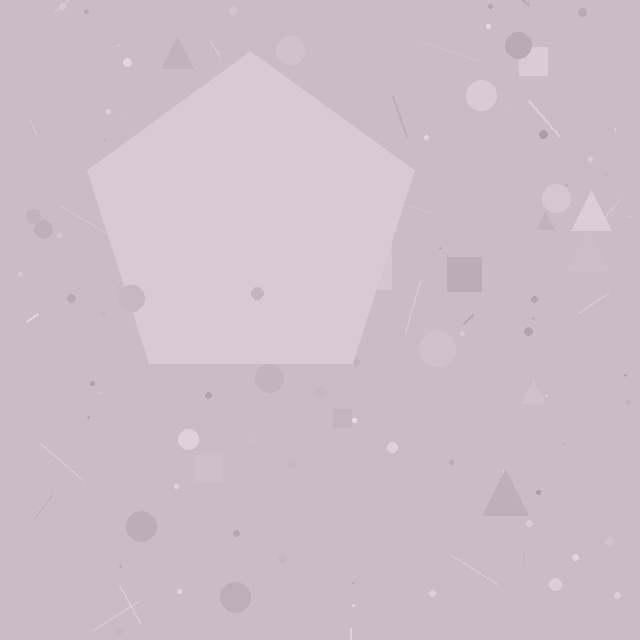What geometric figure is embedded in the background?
A pentagon is embedded in the background.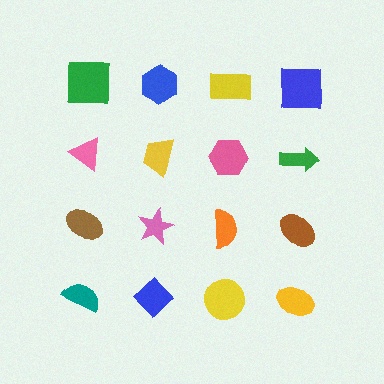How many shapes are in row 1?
4 shapes.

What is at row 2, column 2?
A yellow trapezoid.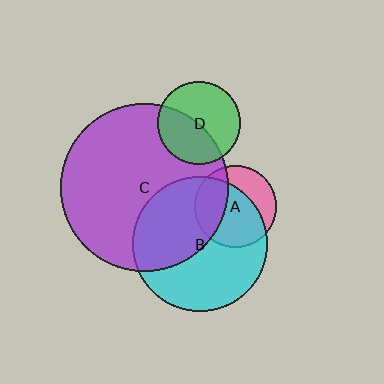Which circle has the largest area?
Circle C (purple).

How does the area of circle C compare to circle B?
Approximately 1.6 times.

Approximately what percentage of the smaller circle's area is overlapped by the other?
Approximately 45%.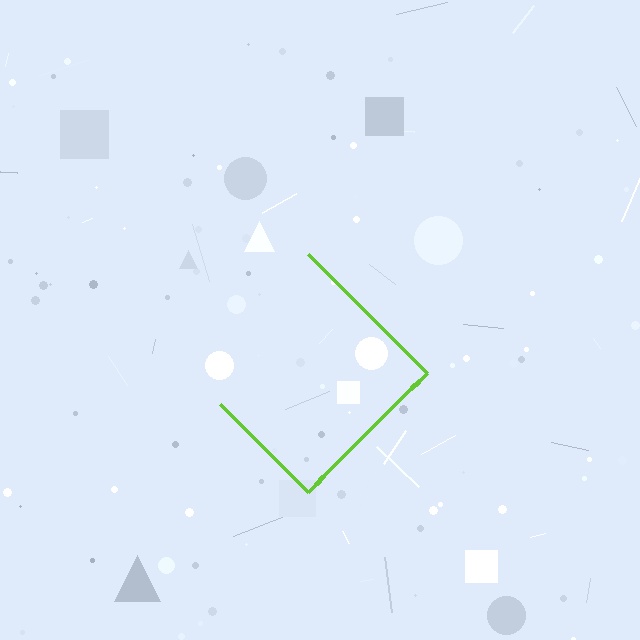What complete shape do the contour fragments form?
The contour fragments form a diamond.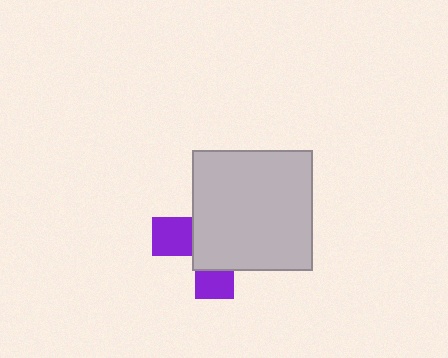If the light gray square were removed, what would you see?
You would see the complete purple cross.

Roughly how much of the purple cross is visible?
A small part of it is visible (roughly 32%).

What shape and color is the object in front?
The object in front is a light gray square.